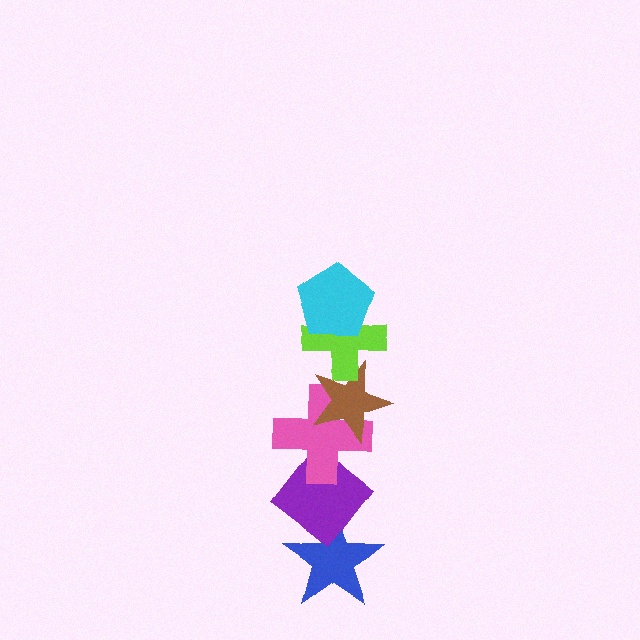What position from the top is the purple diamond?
The purple diamond is 5th from the top.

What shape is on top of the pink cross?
The brown star is on top of the pink cross.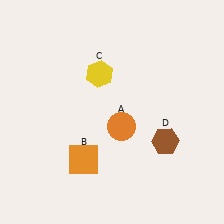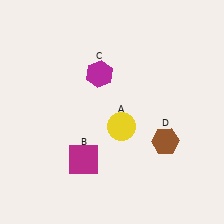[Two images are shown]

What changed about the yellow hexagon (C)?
In Image 1, C is yellow. In Image 2, it changed to magenta.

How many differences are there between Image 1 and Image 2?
There are 3 differences between the two images.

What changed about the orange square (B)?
In Image 1, B is orange. In Image 2, it changed to magenta.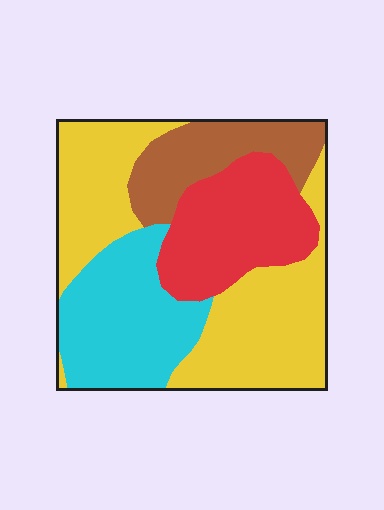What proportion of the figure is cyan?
Cyan takes up about one quarter (1/4) of the figure.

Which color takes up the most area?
Yellow, at roughly 40%.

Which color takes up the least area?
Brown, at roughly 15%.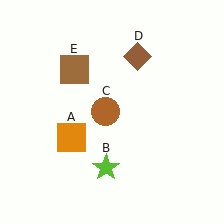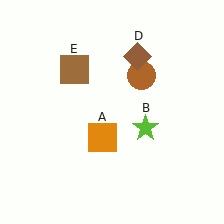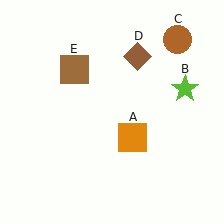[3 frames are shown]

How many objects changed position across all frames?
3 objects changed position: orange square (object A), lime star (object B), brown circle (object C).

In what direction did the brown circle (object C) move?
The brown circle (object C) moved up and to the right.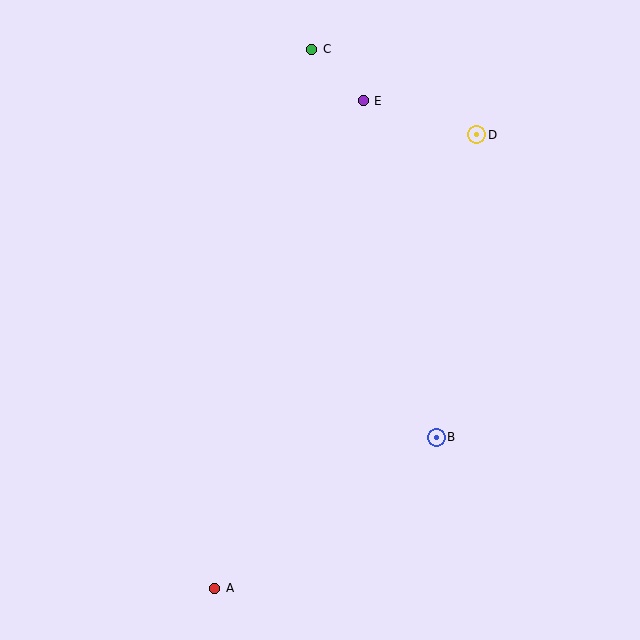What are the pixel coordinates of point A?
Point A is at (215, 588).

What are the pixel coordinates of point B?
Point B is at (436, 437).